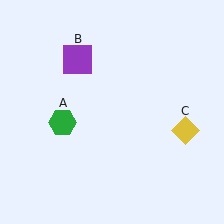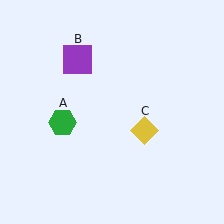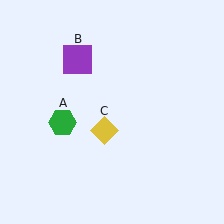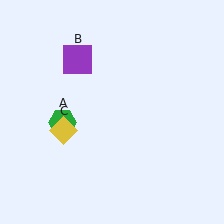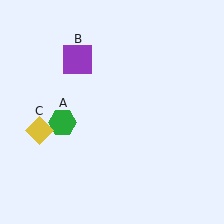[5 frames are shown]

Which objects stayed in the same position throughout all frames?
Green hexagon (object A) and purple square (object B) remained stationary.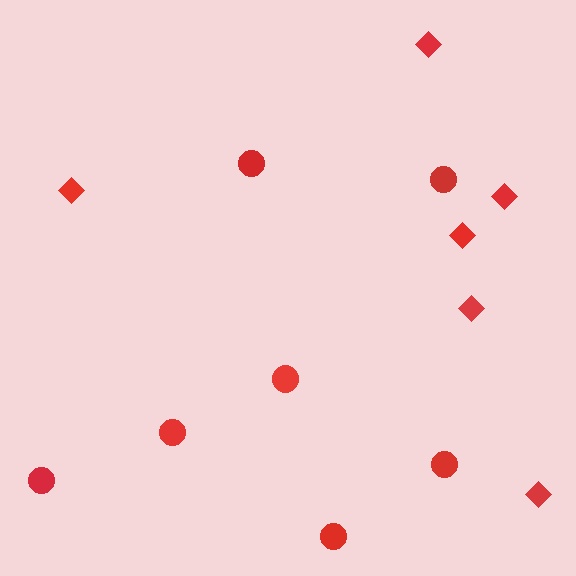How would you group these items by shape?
There are 2 groups: one group of circles (7) and one group of diamonds (6).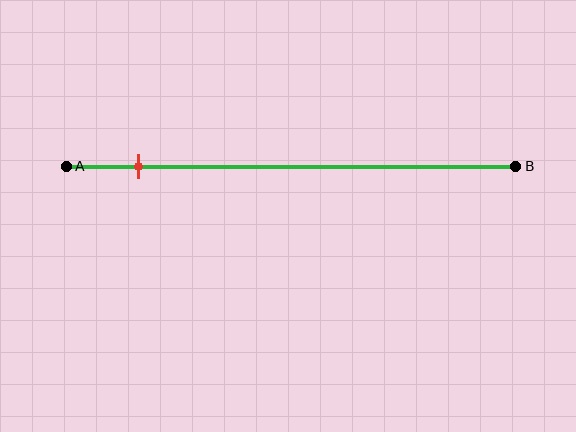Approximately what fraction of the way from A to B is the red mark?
The red mark is approximately 15% of the way from A to B.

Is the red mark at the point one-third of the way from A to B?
No, the mark is at about 15% from A, not at the 33% one-third point.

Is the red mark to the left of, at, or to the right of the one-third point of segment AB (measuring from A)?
The red mark is to the left of the one-third point of segment AB.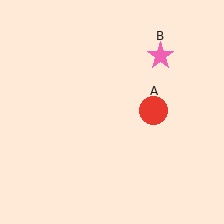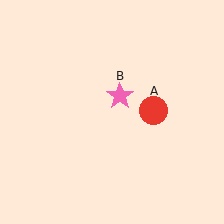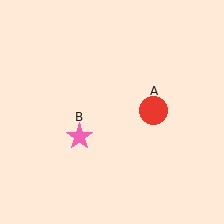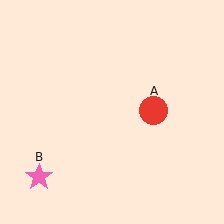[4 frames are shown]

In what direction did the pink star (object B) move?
The pink star (object B) moved down and to the left.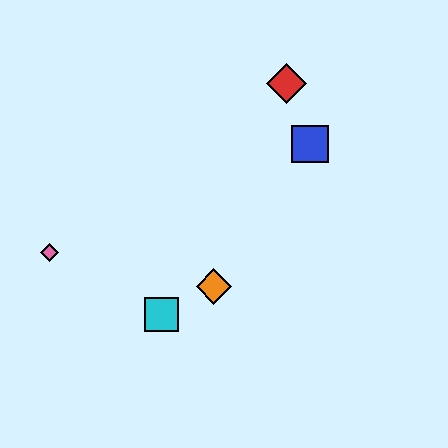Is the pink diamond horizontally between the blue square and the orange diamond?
No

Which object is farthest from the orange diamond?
The red diamond is farthest from the orange diamond.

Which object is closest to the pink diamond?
The cyan square is closest to the pink diamond.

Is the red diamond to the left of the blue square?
Yes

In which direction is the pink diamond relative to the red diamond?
The pink diamond is to the left of the red diamond.